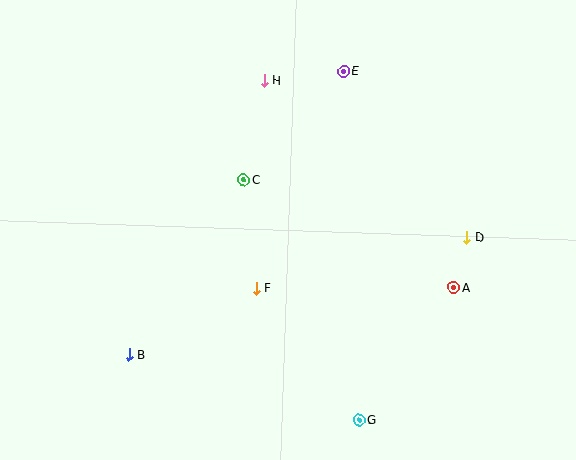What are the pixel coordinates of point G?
Point G is at (359, 420).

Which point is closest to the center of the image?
Point F at (256, 288) is closest to the center.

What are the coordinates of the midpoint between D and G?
The midpoint between D and G is at (413, 329).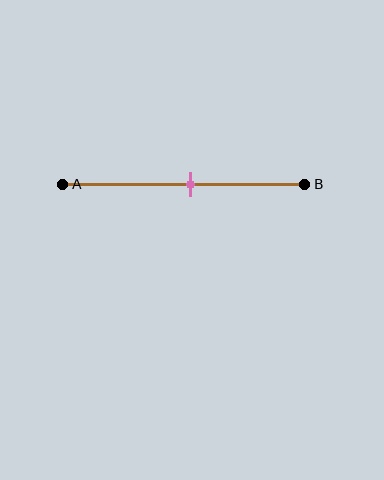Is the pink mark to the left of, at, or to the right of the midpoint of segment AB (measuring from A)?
The pink mark is approximately at the midpoint of segment AB.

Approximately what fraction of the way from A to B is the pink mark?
The pink mark is approximately 55% of the way from A to B.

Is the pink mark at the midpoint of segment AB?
Yes, the mark is approximately at the midpoint.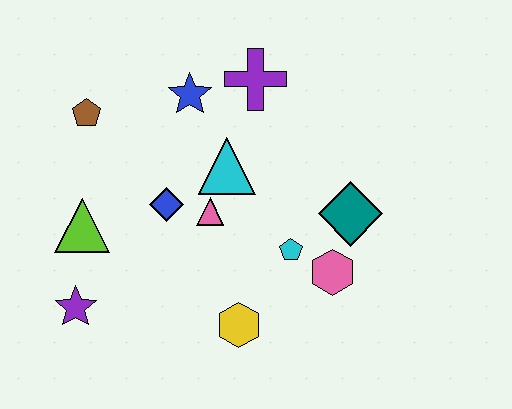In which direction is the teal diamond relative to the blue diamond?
The teal diamond is to the right of the blue diamond.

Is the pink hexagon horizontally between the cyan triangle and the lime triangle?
No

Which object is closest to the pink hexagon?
The cyan pentagon is closest to the pink hexagon.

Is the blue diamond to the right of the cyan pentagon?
No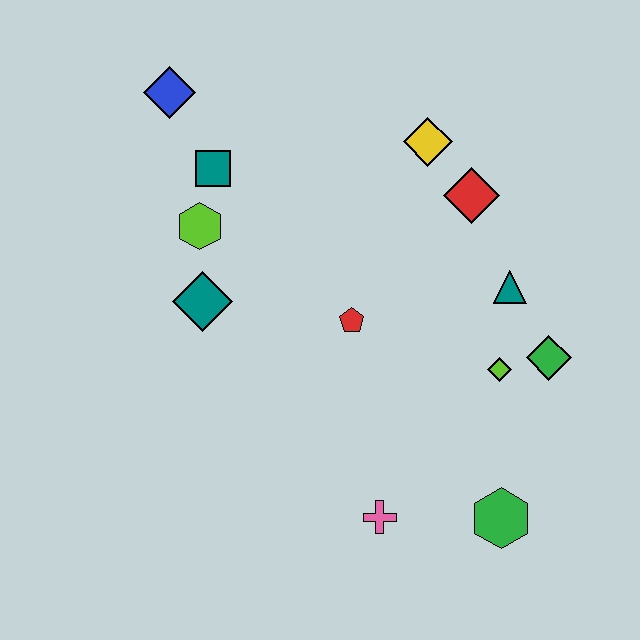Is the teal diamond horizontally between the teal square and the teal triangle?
No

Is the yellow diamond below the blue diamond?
Yes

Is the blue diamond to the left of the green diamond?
Yes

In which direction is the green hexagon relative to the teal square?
The green hexagon is below the teal square.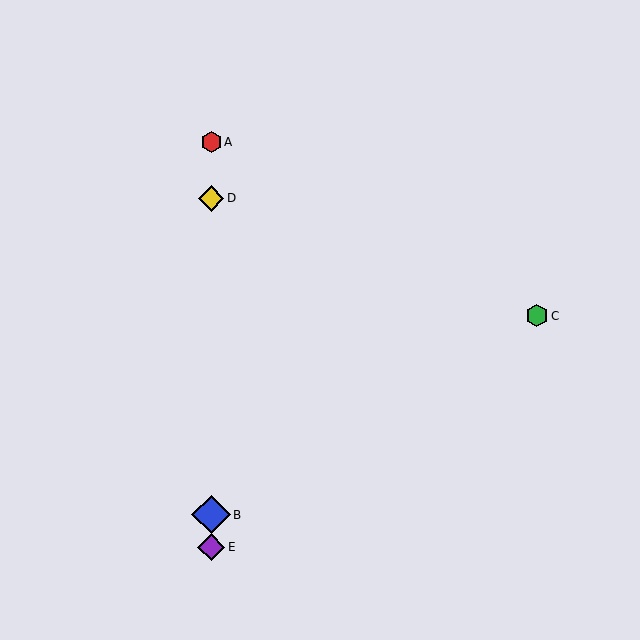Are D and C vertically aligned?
No, D is at x≈211 and C is at x≈537.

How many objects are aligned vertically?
4 objects (A, B, D, E) are aligned vertically.